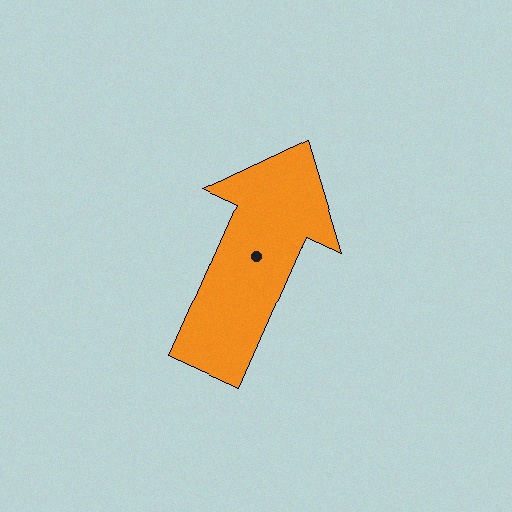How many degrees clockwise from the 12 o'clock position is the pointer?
Approximately 24 degrees.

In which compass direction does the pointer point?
Northeast.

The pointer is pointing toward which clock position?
Roughly 1 o'clock.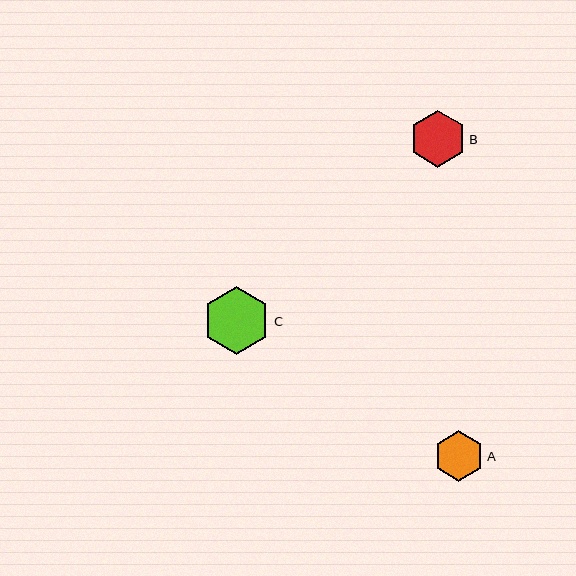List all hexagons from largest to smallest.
From largest to smallest: C, B, A.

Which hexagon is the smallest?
Hexagon A is the smallest with a size of approximately 50 pixels.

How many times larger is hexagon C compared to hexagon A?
Hexagon C is approximately 1.3 times the size of hexagon A.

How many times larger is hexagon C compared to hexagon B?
Hexagon C is approximately 1.2 times the size of hexagon B.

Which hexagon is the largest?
Hexagon C is the largest with a size of approximately 68 pixels.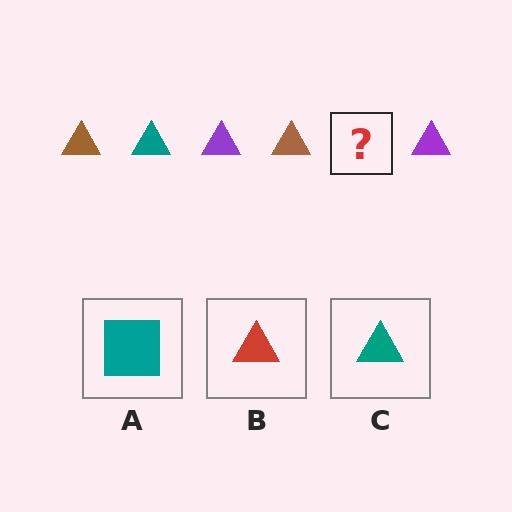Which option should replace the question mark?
Option C.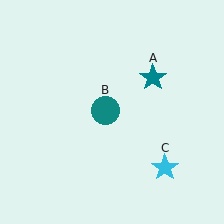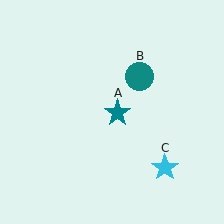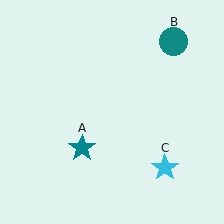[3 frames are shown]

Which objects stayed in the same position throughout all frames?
Cyan star (object C) remained stationary.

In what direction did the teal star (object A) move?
The teal star (object A) moved down and to the left.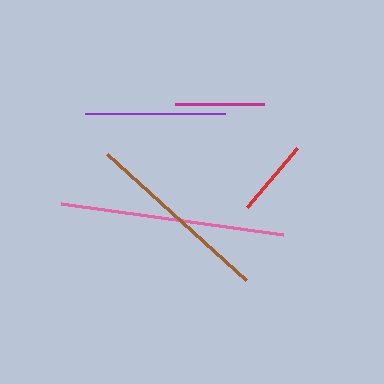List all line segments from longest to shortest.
From longest to shortest: pink, brown, purple, magenta, red.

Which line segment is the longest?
The pink line is the longest at approximately 224 pixels.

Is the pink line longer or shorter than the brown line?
The pink line is longer than the brown line.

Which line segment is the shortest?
The red line is the shortest at approximately 77 pixels.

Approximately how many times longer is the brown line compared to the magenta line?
The brown line is approximately 2.1 times the length of the magenta line.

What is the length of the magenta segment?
The magenta segment is approximately 89 pixels long.